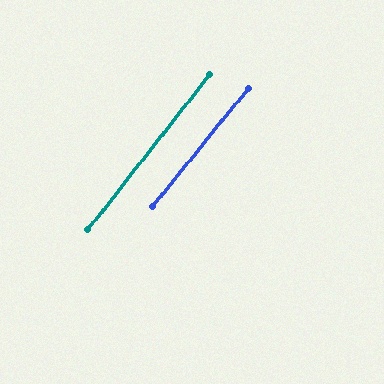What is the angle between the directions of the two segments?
Approximately 1 degree.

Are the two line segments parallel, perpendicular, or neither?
Parallel — their directions differ by only 1.1°.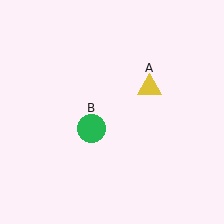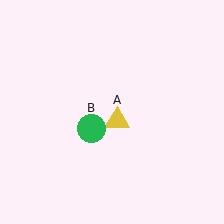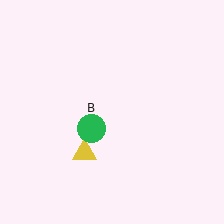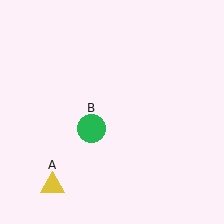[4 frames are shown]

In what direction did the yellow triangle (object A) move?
The yellow triangle (object A) moved down and to the left.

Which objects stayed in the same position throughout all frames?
Green circle (object B) remained stationary.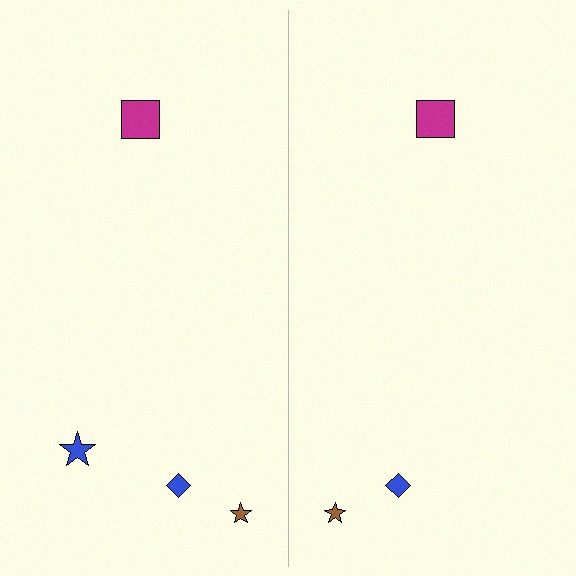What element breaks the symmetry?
A blue star is missing from the right side.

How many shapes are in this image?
There are 7 shapes in this image.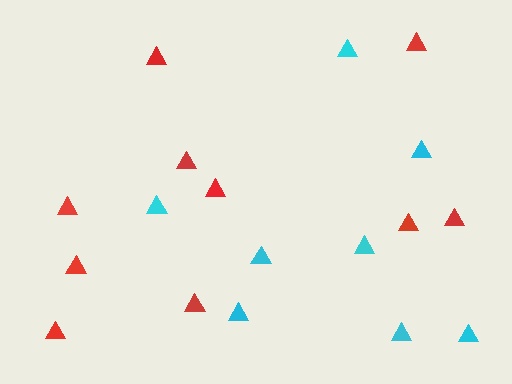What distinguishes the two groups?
There are 2 groups: one group of cyan triangles (8) and one group of red triangles (10).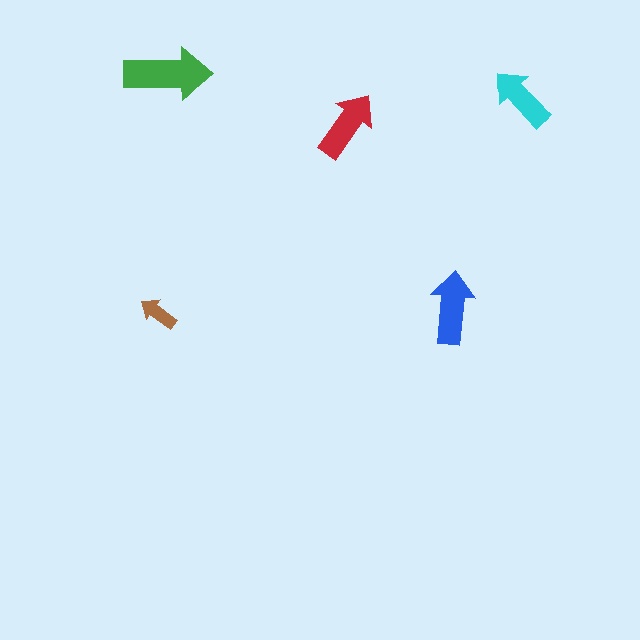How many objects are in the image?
There are 5 objects in the image.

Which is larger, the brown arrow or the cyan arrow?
The cyan one.